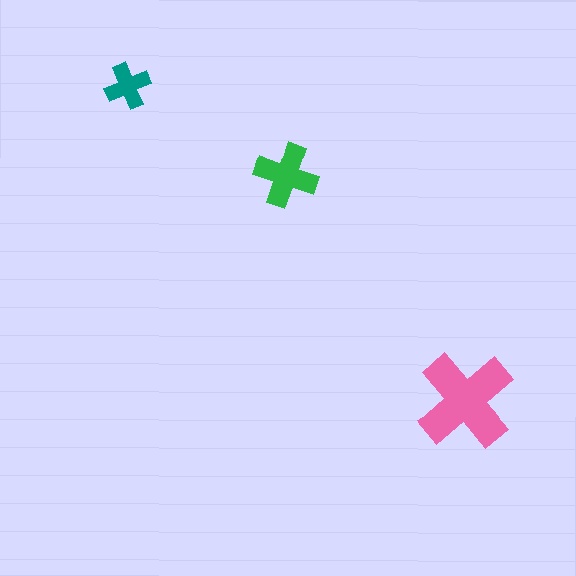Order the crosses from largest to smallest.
the pink one, the green one, the teal one.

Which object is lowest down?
The pink cross is bottommost.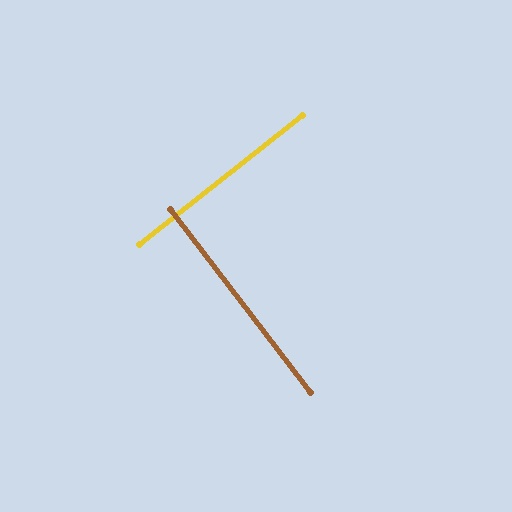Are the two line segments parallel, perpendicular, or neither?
Perpendicular — they meet at approximately 89°.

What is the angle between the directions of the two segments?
Approximately 89 degrees.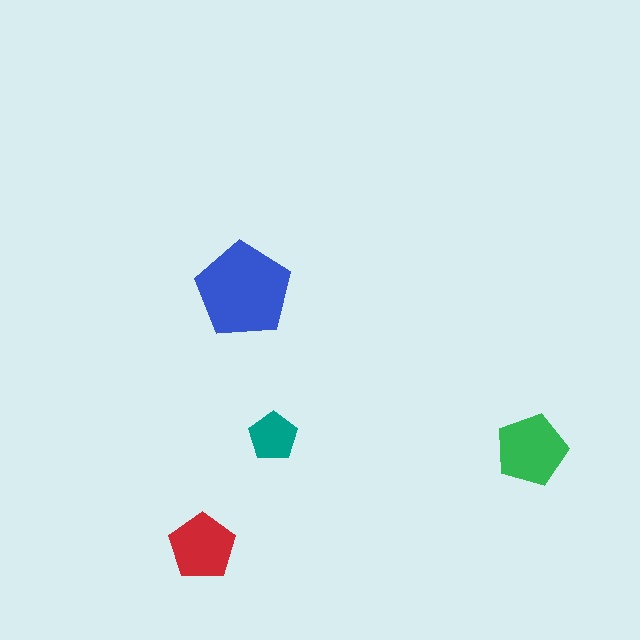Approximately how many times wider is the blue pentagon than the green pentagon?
About 1.5 times wider.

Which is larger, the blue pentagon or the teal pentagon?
The blue one.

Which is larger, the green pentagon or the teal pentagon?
The green one.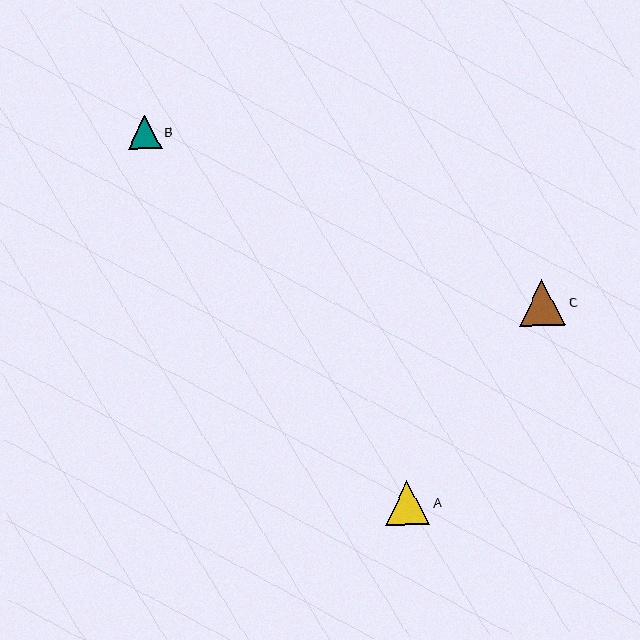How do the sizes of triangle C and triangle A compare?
Triangle C and triangle A are approximately the same size.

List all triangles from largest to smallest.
From largest to smallest: C, A, B.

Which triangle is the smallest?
Triangle B is the smallest with a size of approximately 33 pixels.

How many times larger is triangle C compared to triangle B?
Triangle C is approximately 1.4 times the size of triangle B.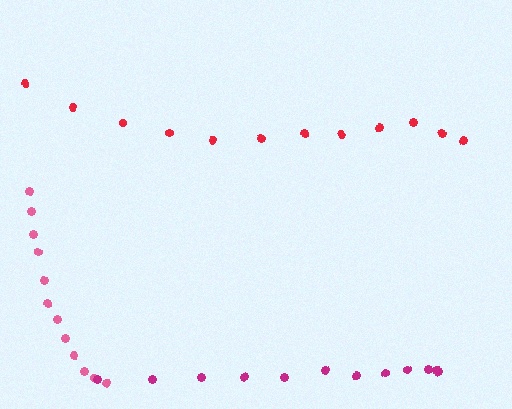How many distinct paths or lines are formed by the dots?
There are 3 distinct paths.